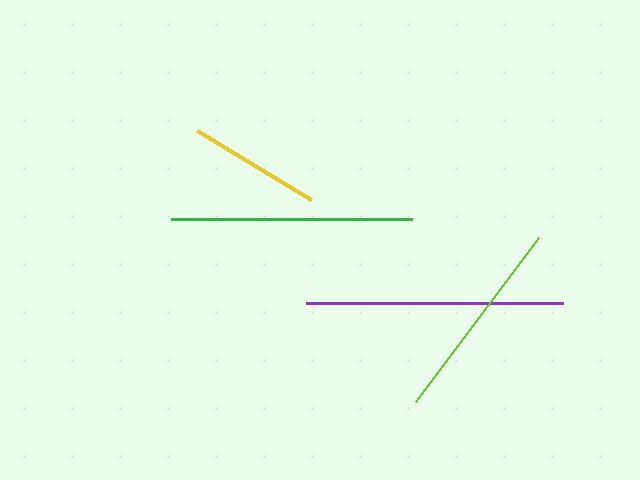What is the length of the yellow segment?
The yellow segment is approximately 134 pixels long.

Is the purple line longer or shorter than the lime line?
The purple line is longer than the lime line.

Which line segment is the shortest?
The yellow line is the shortest at approximately 134 pixels.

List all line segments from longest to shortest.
From longest to shortest: purple, green, lime, yellow.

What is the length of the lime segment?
The lime segment is approximately 206 pixels long.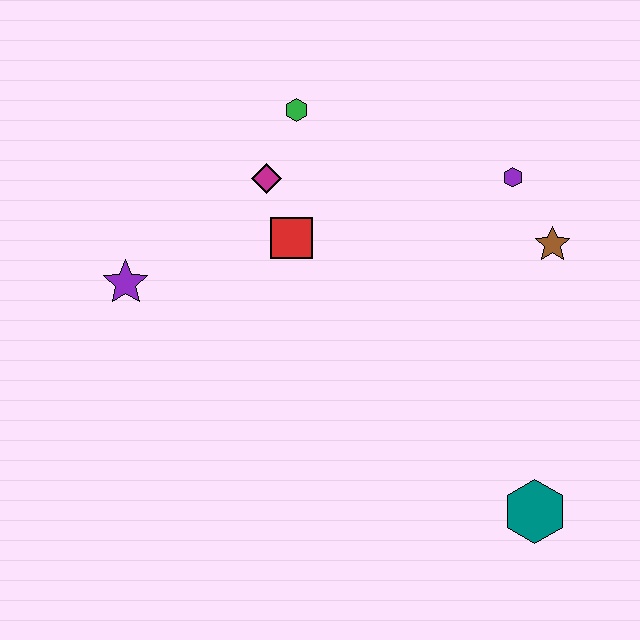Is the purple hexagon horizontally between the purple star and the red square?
No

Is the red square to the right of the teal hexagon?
No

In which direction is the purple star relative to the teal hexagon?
The purple star is to the left of the teal hexagon.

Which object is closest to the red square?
The magenta diamond is closest to the red square.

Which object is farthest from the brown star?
The purple star is farthest from the brown star.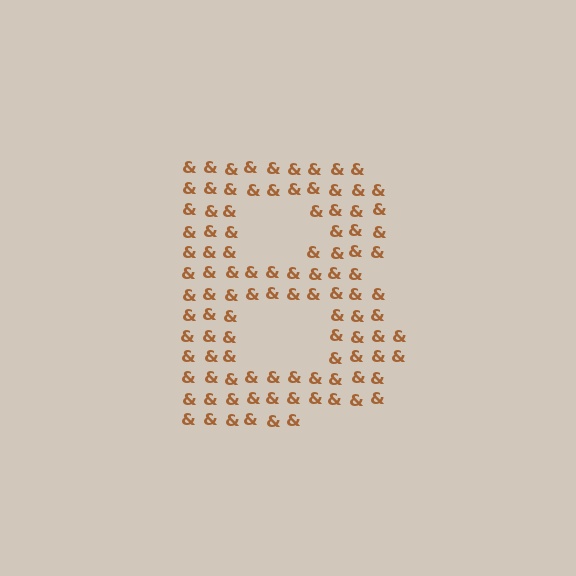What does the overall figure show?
The overall figure shows the letter B.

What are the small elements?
The small elements are ampersands.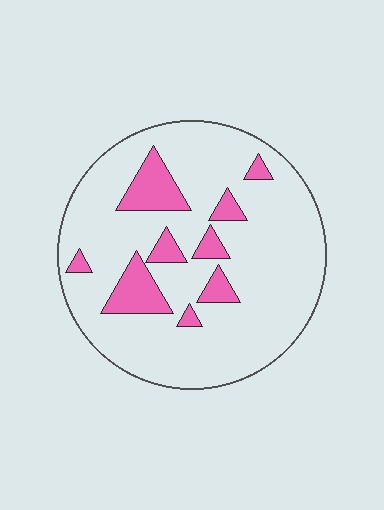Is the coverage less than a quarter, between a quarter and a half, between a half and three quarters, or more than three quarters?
Less than a quarter.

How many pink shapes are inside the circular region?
9.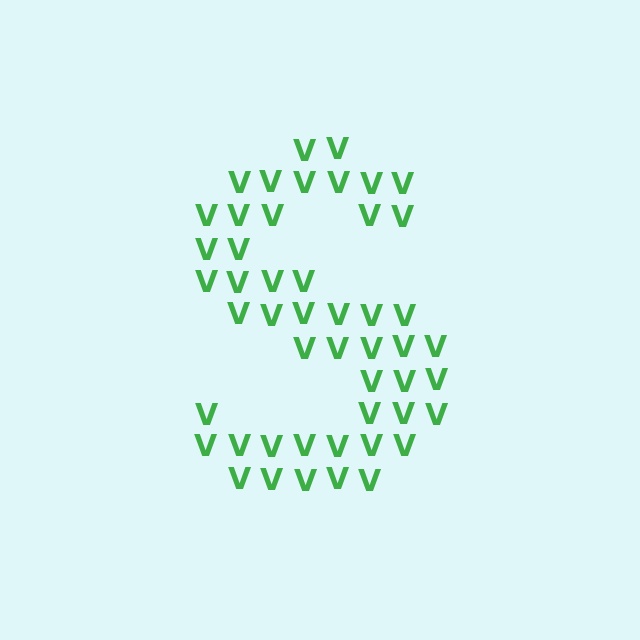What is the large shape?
The large shape is the letter S.